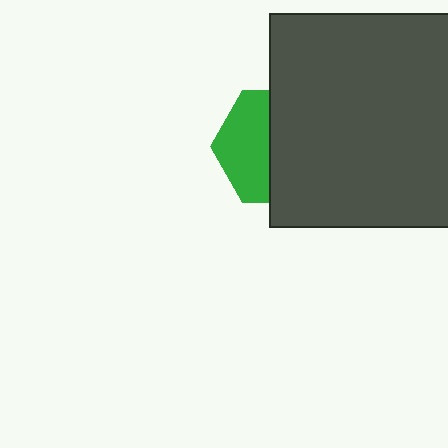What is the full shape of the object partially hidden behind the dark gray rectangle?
The partially hidden object is a green hexagon.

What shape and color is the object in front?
The object in front is a dark gray rectangle.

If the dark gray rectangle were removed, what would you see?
You would see the complete green hexagon.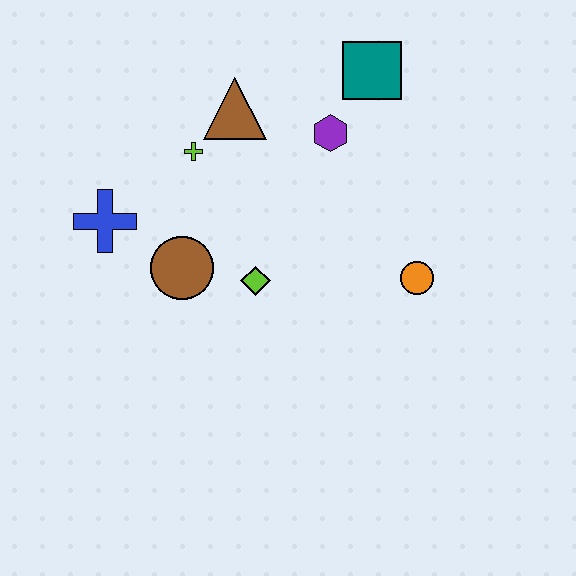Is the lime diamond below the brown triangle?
Yes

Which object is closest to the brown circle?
The lime diamond is closest to the brown circle.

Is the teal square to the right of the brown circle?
Yes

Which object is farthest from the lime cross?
The orange circle is farthest from the lime cross.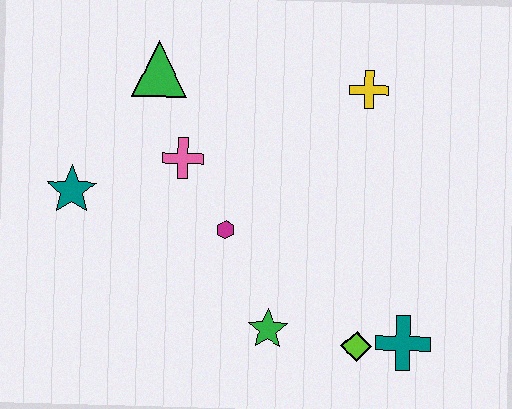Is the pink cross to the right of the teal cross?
No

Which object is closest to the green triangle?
The pink cross is closest to the green triangle.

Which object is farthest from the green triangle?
The teal cross is farthest from the green triangle.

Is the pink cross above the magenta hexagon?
Yes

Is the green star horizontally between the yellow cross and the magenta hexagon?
Yes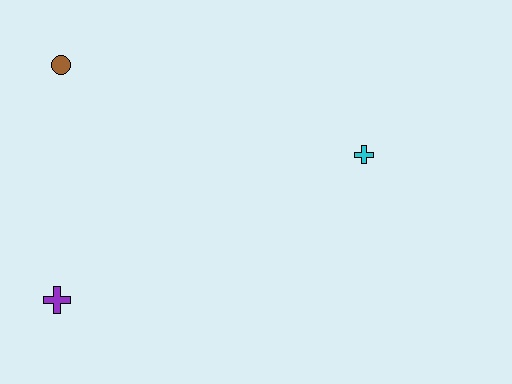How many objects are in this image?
There are 3 objects.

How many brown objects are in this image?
There is 1 brown object.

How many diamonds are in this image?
There are no diamonds.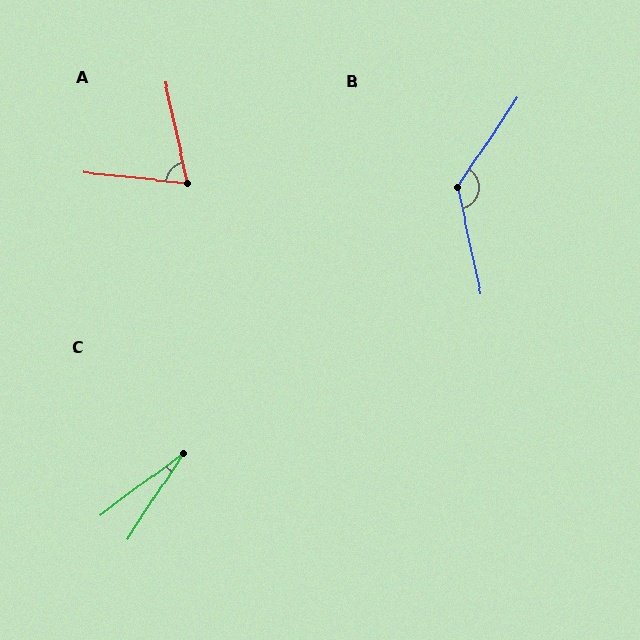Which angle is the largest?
B, at approximately 134 degrees.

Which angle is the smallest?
C, at approximately 20 degrees.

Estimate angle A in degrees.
Approximately 72 degrees.